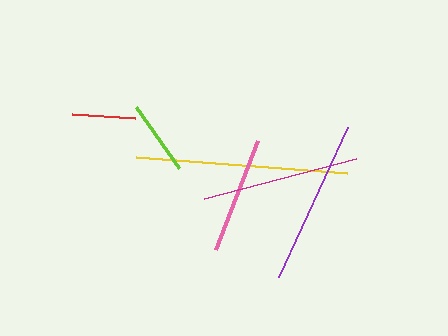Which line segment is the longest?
The yellow line is the longest at approximately 212 pixels.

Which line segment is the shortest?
The red line is the shortest at approximately 63 pixels.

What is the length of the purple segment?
The purple segment is approximately 166 pixels long.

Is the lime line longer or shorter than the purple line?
The purple line is longer than the lime line.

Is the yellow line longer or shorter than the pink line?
The yellow line is longer than the pink line.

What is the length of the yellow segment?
The yellow segment is approximately 212 pixels long.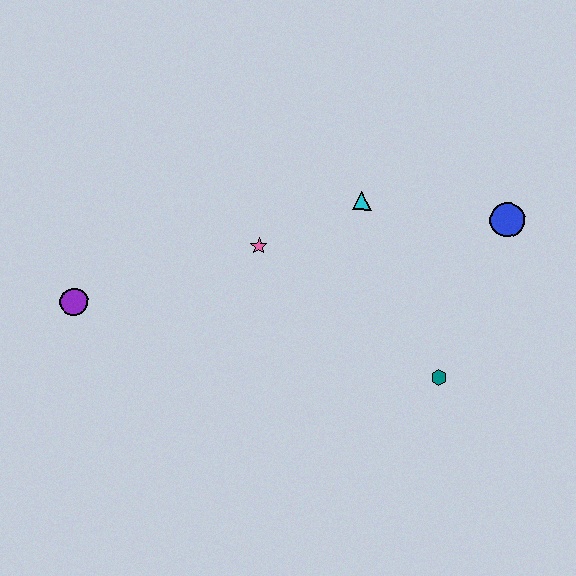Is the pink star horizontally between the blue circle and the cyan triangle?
No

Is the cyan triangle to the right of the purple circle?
Yes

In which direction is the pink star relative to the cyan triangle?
The pink star is to the left of the cyan triangle.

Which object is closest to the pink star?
The cyan triangle is closest to the pink star.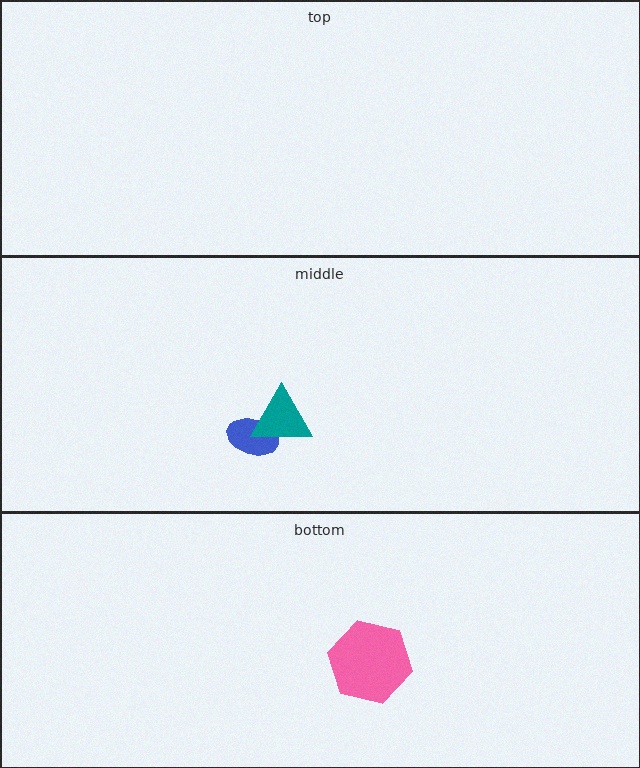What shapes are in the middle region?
The blue ellipse, the teal triangle.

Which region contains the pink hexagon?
The bottom region.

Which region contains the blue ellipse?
The middle region.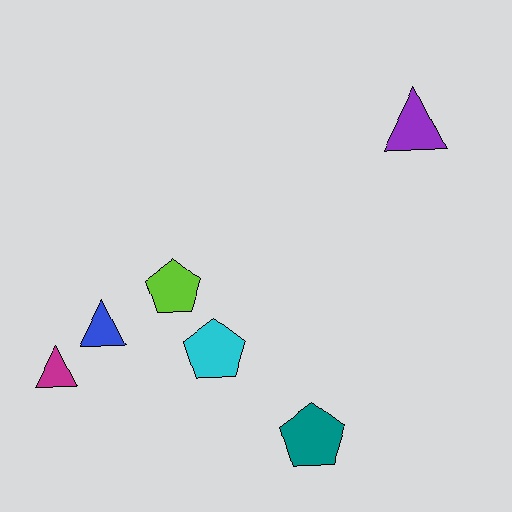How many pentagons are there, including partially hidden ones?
There are 3 pentagons.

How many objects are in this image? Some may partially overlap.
There are 6 objects.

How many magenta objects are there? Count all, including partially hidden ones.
There is 1 magenta object.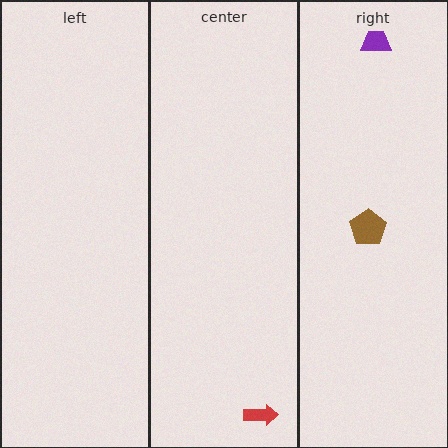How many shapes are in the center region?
1.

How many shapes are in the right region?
2.